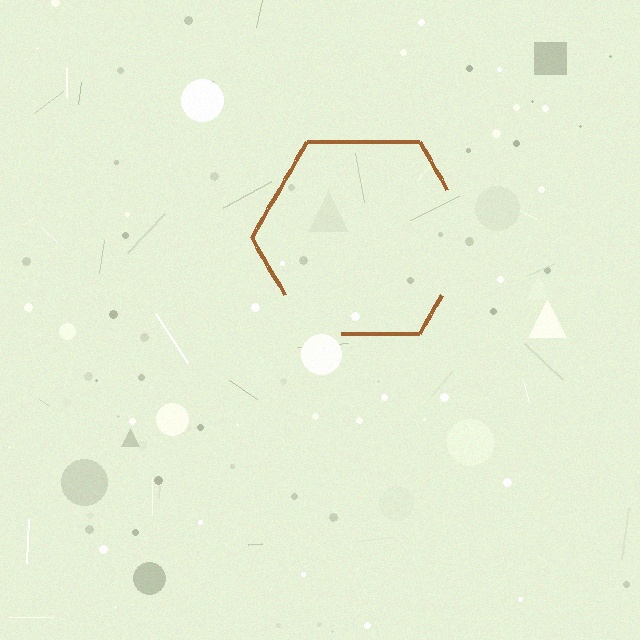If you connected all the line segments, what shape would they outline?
They would outline a hexagon.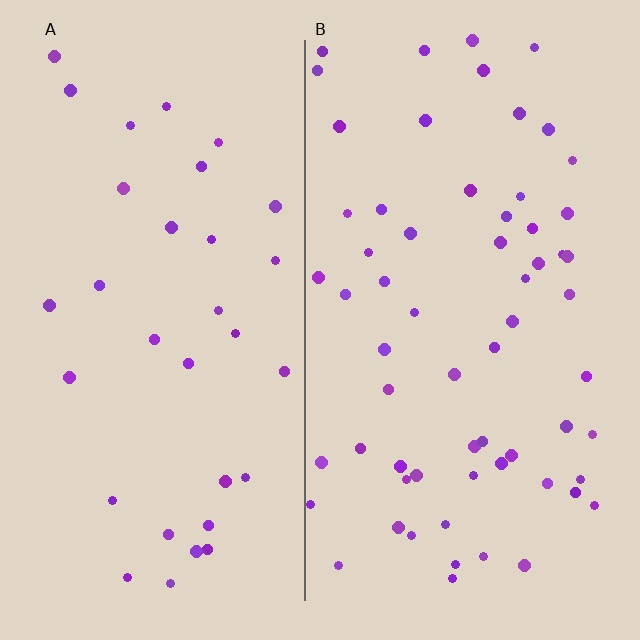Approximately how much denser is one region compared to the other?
Approximately 1.9× — region B over region A.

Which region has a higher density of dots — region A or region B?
B (the right).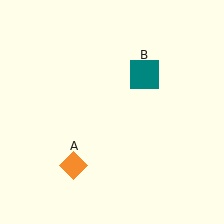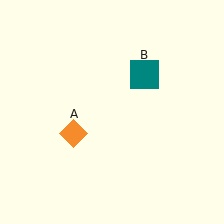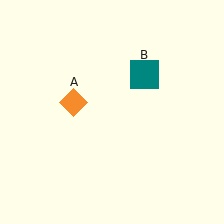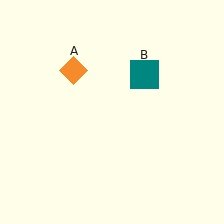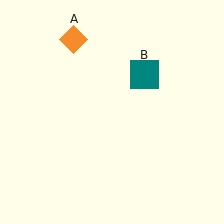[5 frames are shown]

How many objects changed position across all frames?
1 object changed position: orange diamond (object A).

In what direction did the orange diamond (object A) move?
The orange diamond (object A) moved up.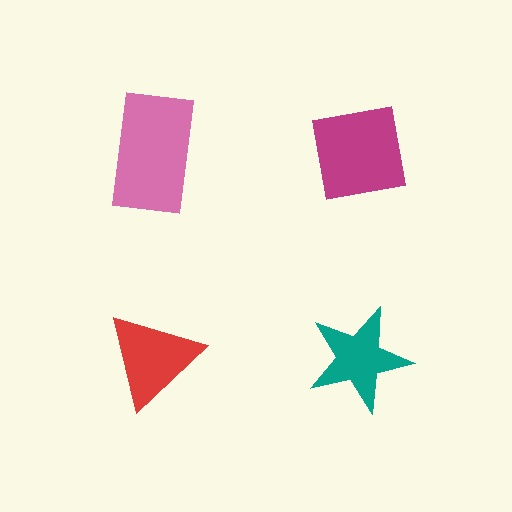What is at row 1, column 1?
A pink rectangle.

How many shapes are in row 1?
2 shapes.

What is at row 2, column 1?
A red triangle.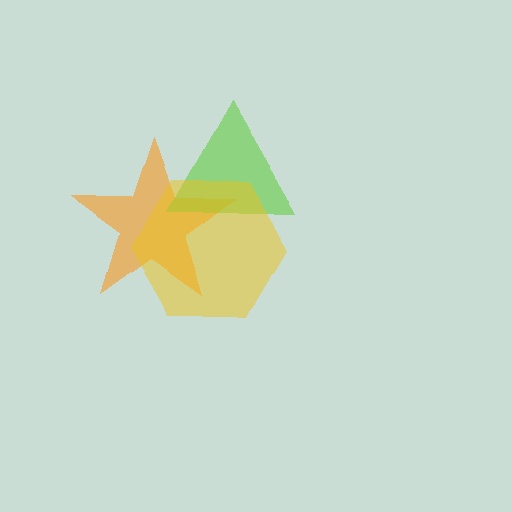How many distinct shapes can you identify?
There are 3 distinct shapes: an orange star, a lime triangle, a yellow hexagon.